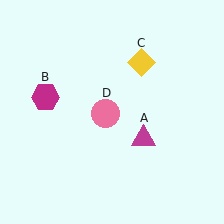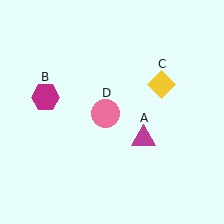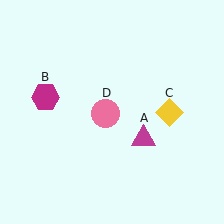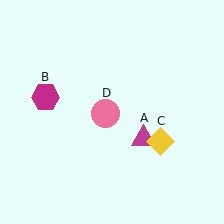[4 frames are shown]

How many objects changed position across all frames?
1 object changed position: yellow diamond (object C).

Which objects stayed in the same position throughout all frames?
Magenta triangle (object A) and magenta hexagon (object B) and pink circle (object D) remained stationary.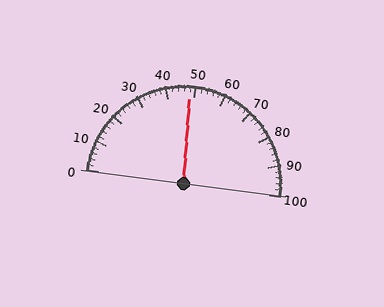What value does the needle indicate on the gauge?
The needle indicates approximately 48.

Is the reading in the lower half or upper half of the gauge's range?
The reading is in the lower half of the range (0 to 100).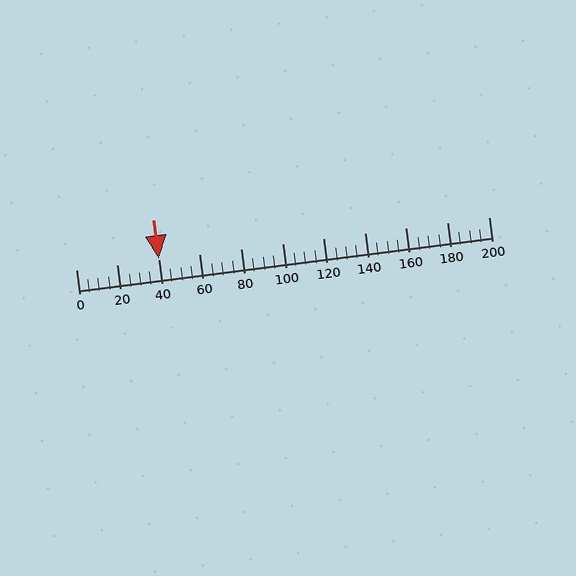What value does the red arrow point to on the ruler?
The red arrow points to approximately 40.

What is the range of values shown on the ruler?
The ruler shows values from 0 to 200.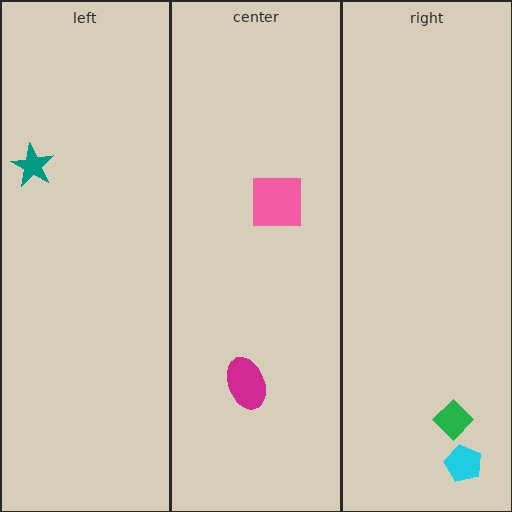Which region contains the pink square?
The center region.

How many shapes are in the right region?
2.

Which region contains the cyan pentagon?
The right region.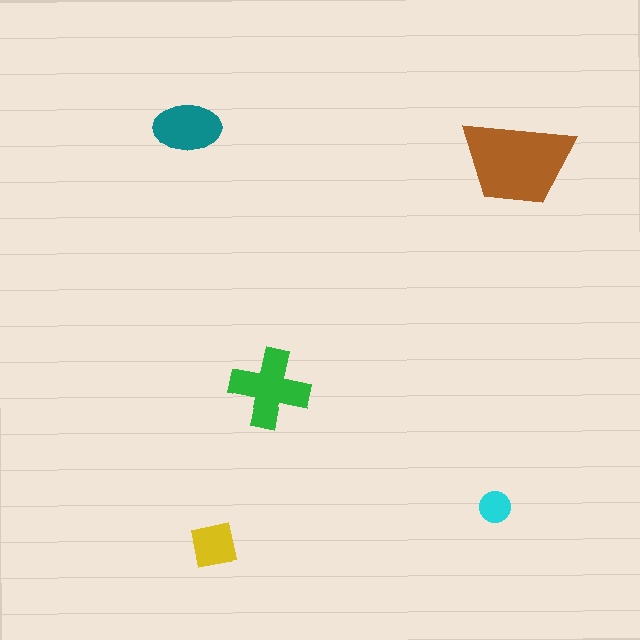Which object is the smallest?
The cyan circle.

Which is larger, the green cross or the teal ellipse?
The green cross.